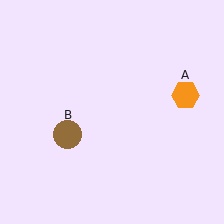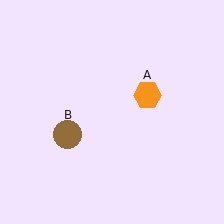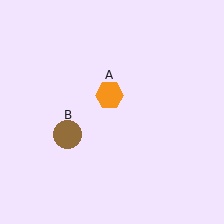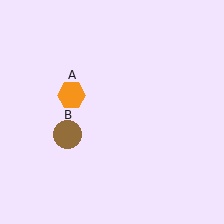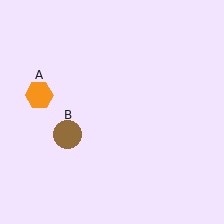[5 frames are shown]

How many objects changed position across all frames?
1 object changed position: orange hexagon (object A).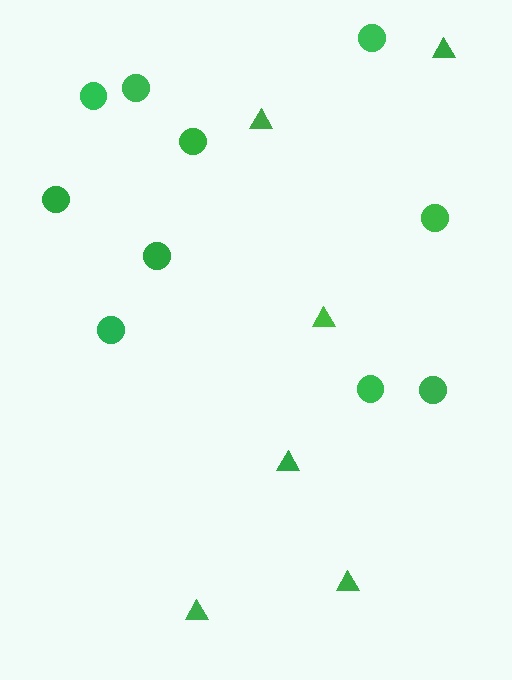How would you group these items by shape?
There are 2 groups: one group of circles (10) and one group of triangles (6).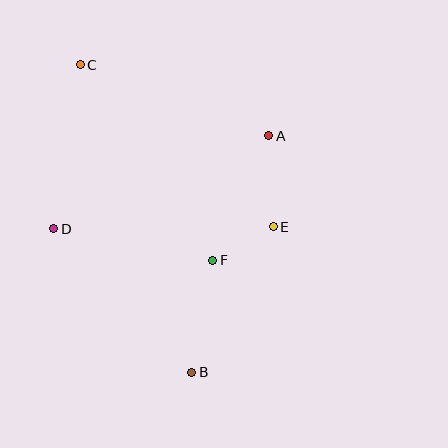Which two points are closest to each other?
Points E and F are closest to each other.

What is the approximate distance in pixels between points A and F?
The distance between A and F is approximately 136 pixels.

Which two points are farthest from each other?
Points B and C are farthest from each other.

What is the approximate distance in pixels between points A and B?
The distance between A and B is approximately 249 pixels.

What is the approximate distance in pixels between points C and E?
The distance between C and E is approximately 252 pixels.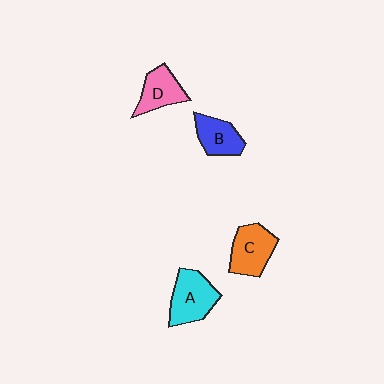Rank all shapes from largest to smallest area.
From largest to smallest: A (cyan), C (orange), D (pink), B (blue).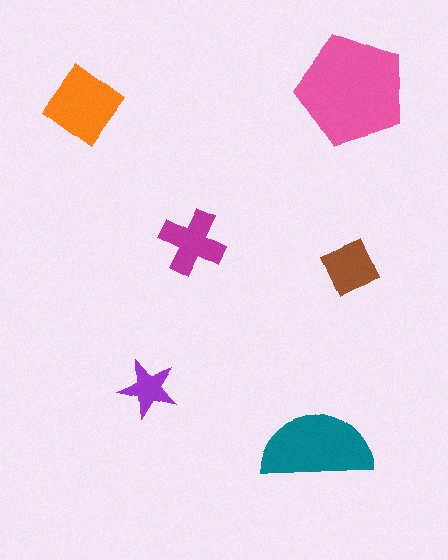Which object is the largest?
The pink pentagon.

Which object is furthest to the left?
The orange diamond is leftmost.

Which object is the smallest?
The purple star.